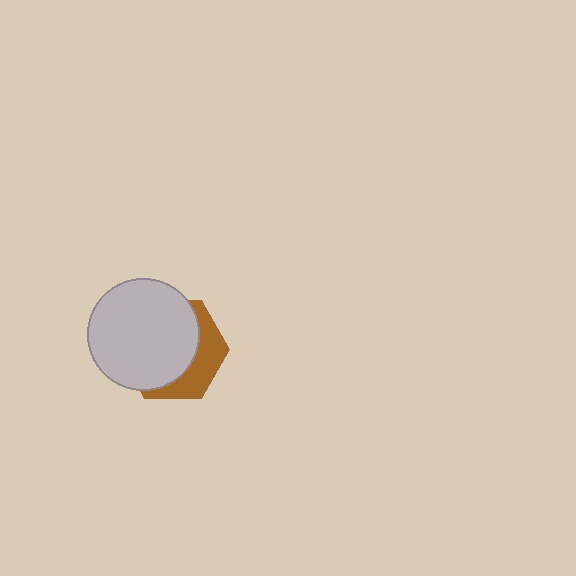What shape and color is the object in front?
The object in front is a light gray circle.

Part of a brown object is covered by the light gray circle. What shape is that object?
It is a hexagon.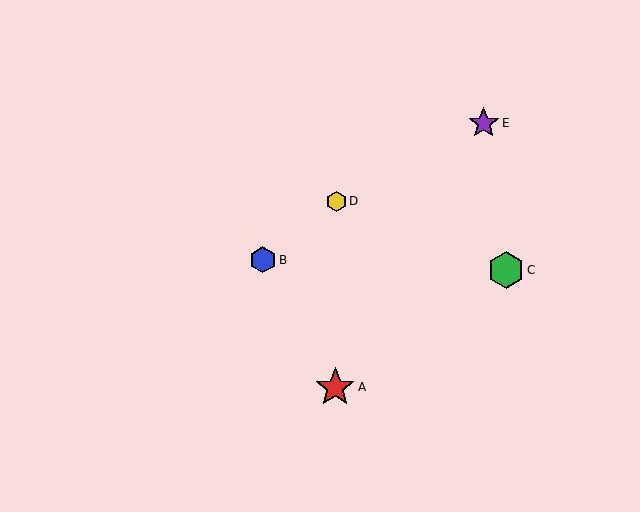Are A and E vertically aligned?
No, A is at x≈336 and E is at x≈484.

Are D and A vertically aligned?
Yes, both are at x≈337.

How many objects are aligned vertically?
2 objects (A, D) are aligned vertically.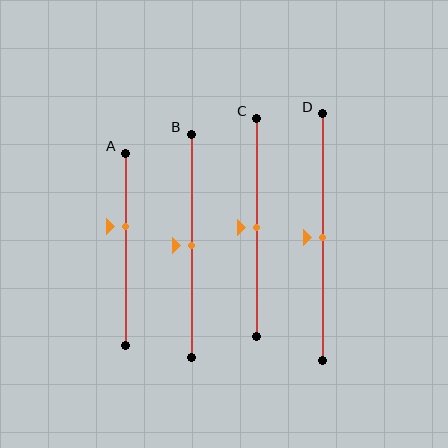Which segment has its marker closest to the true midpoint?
Segment B has its marker closest to the true midpoint.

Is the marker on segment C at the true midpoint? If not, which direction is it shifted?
Yes, the marker on segment C is at the true midpoint.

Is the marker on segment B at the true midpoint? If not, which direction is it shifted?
Yes, the marker on segment B is at the true midpoint.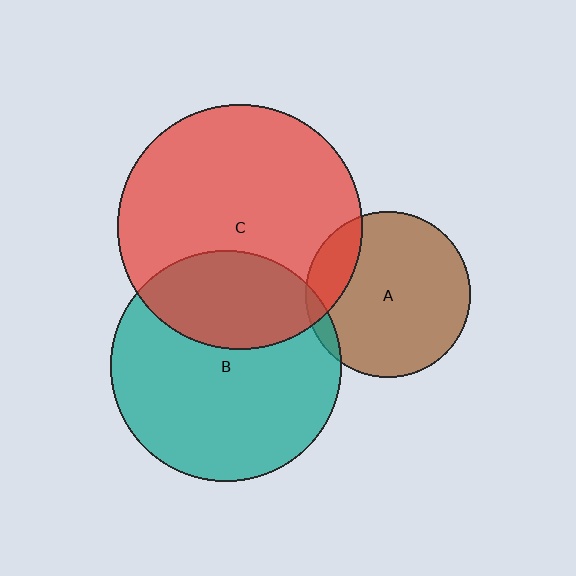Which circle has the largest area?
Circle C (red).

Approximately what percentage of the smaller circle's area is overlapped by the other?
Approximately 30%.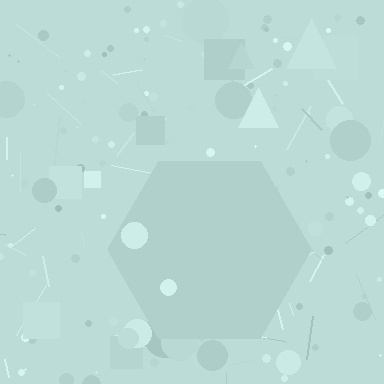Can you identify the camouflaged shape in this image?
The camouflaged shape is a hexagon.